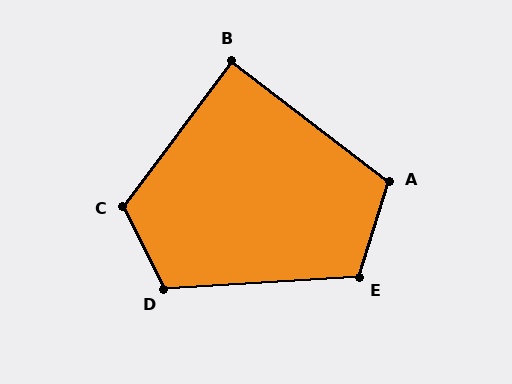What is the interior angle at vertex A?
Approximately 110 degrees (obtuse).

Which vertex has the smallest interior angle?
B, at approximately 89 degrees.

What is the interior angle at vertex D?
Approximately 113 degrees (obtuse).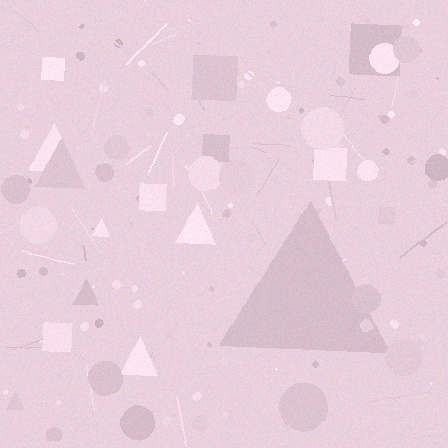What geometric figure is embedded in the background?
A triangle is embedded in the background.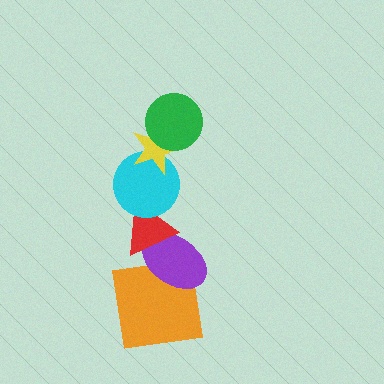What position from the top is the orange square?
The orange square is 6th from the top.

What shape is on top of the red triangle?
The cyan circle is on top of the red triangle.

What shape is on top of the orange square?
The purple ellipse is on top of the orange square.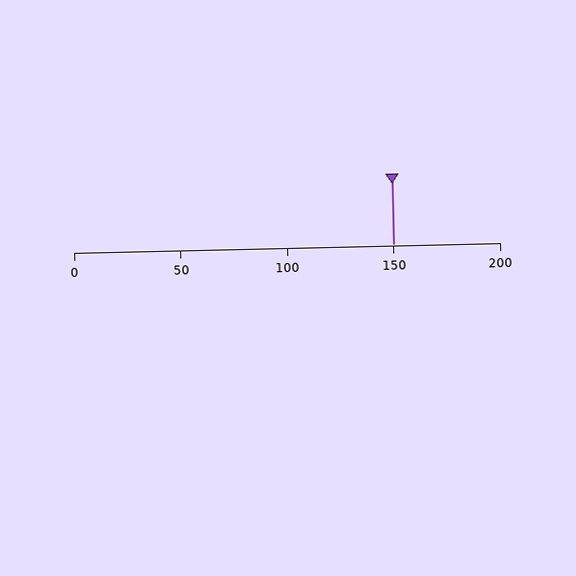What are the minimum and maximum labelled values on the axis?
The axis runs from 0 to 200.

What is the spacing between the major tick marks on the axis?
The major ticks are spaced 50 apart.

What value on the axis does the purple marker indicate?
The marker indicates approximately 150.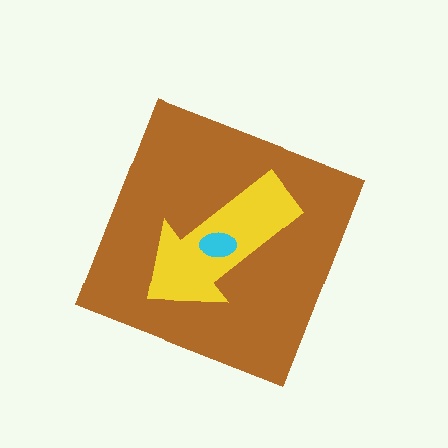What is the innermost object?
The cyan ellipse.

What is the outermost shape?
The brown diamond.